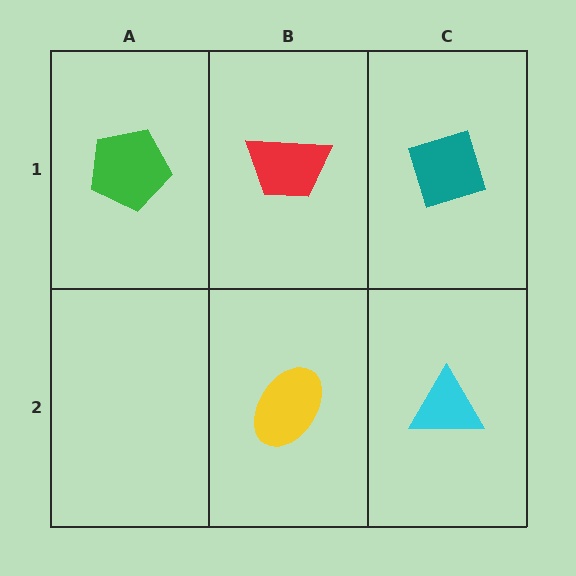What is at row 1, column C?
A teal diamond.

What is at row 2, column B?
A yellow ellipse.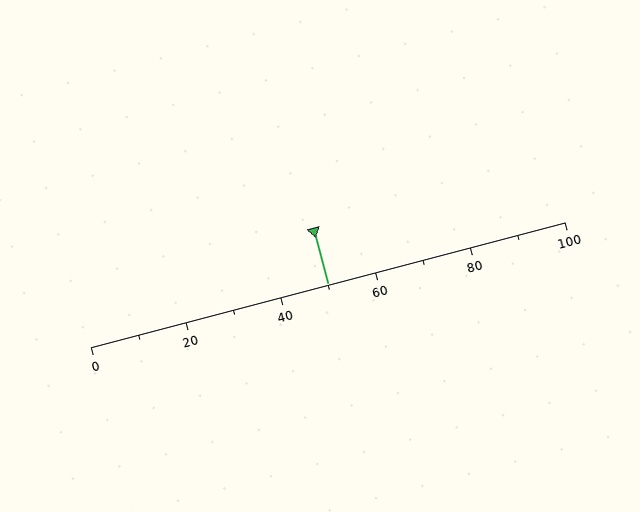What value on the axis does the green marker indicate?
The marker indicates approximately 50.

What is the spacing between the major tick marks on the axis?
The major ticks are spaced 20 apart.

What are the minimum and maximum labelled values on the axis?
The axis runs from 0 to 100.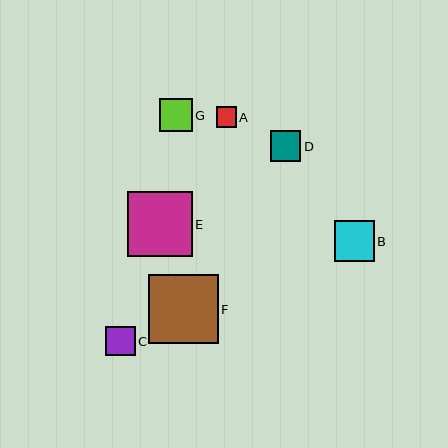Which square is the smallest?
Square A is the smallest with a size of approximately 20 pixels.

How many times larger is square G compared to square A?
Square G is approximately 1.6 times the size of square A.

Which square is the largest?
Square F is the largest with a size of approximately 69 pixels.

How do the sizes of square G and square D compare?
Square G and square D are approximately the same size.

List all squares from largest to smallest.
From largest to smallest: F, E, B, G, D, C, A.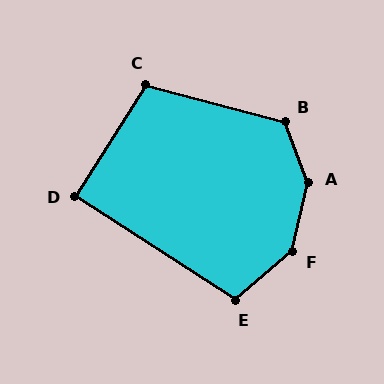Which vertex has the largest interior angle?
A, at approximately 146 degrees.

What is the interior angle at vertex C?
Approximately 107 degrees (obtuse).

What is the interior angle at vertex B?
Approximately 126 degrees (obtuse).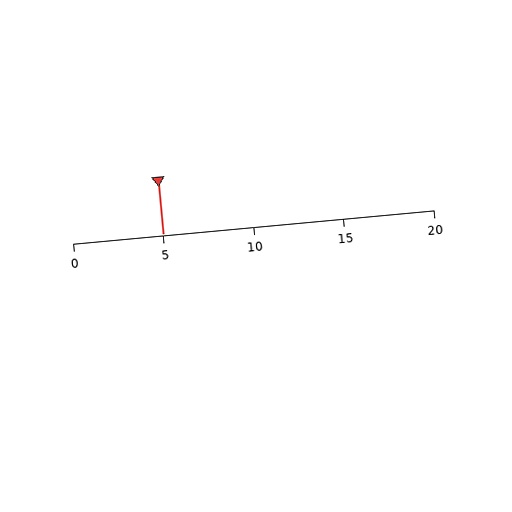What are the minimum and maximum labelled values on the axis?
The axis runs from 0 to 20.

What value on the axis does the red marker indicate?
The marker indicates approximately 5.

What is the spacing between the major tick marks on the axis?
The major ticks are spaced 5 apart.